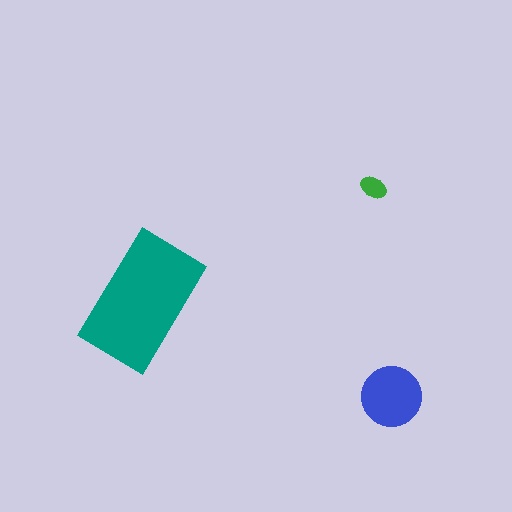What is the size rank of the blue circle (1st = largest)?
2nd.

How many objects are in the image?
There are 3 objects in the image.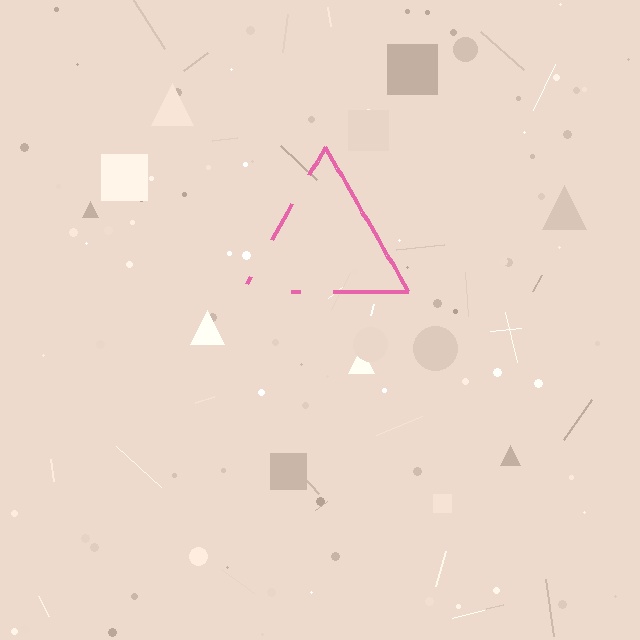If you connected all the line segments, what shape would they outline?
They would outline a triangle.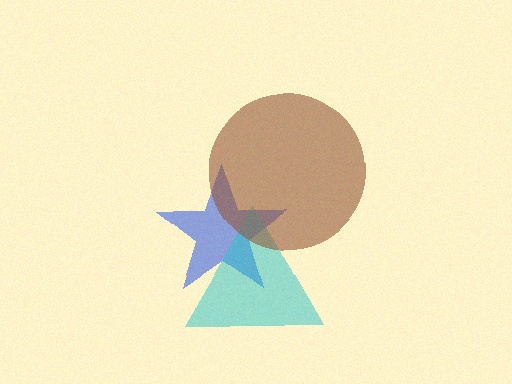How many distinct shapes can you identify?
There are 3 distinct shapes: a blue star, a cyan triangle, a brown circle.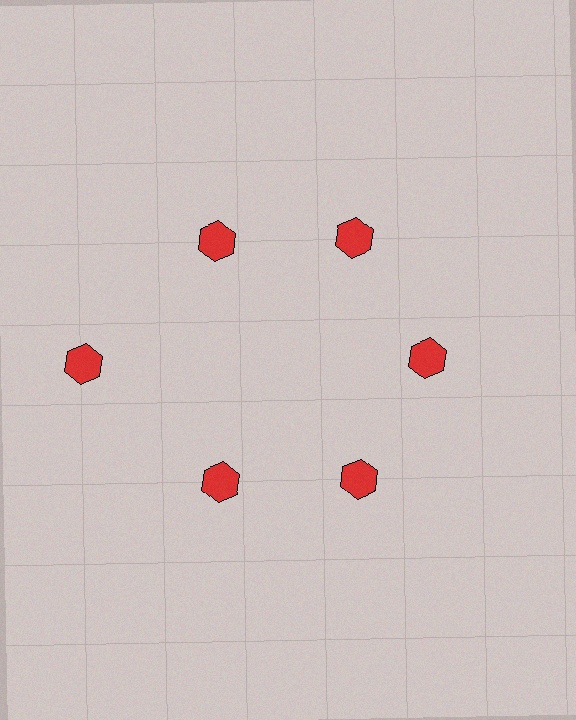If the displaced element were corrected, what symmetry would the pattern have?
It would have 6-fold rotational symmetry — the pattern would map onto itself every 60 degrees.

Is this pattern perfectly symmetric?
No. The 6 red hexagons are arranged in a ring, but one element near the 9 o'clock position is pushed outward from the center, breaking the 6-fold rotational symmetry.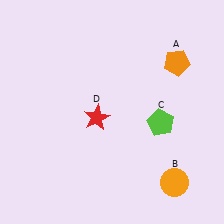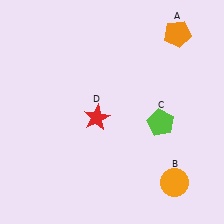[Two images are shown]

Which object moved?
The orange pentagon (A) moved up.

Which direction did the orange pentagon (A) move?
The orange pentagon (A) moved up.